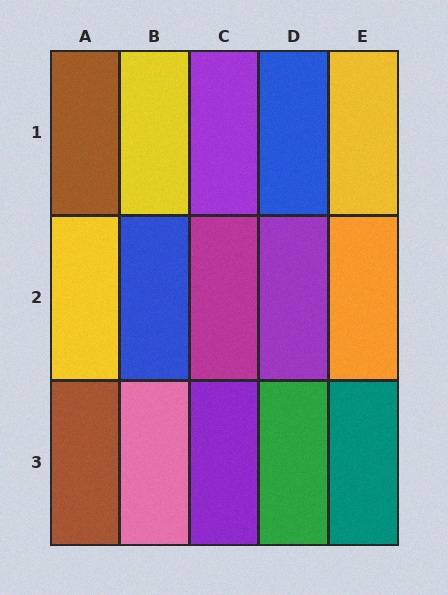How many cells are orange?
1 cell is orange.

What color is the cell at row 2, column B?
Blue.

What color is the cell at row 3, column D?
Green.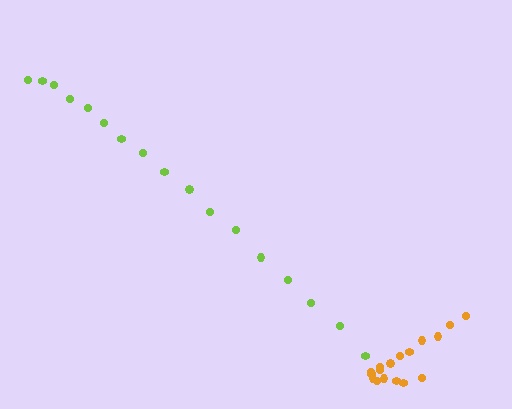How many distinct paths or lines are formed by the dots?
There are 2 distinct paths.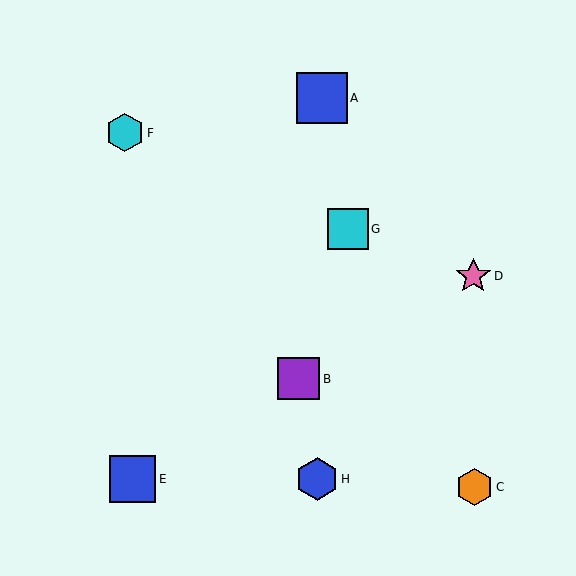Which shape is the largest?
The blue square (labeled A) is the largest.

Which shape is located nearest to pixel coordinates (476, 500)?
The orange hexagon (labeled C) at (475, 487) is nearest to that location.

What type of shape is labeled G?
Shape G is a cyan square.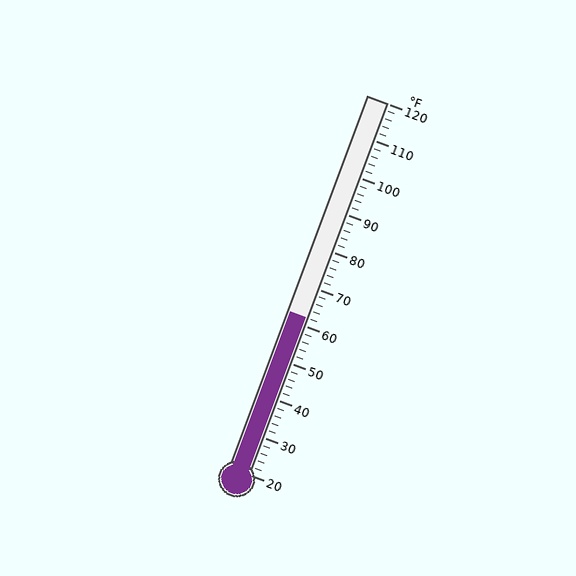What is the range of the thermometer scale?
The thermometer scale ranges from 20°F to 120°F.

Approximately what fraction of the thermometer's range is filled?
The thermometer is filled to approximately 40% of its range.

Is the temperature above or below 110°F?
The temperature is below 110°F.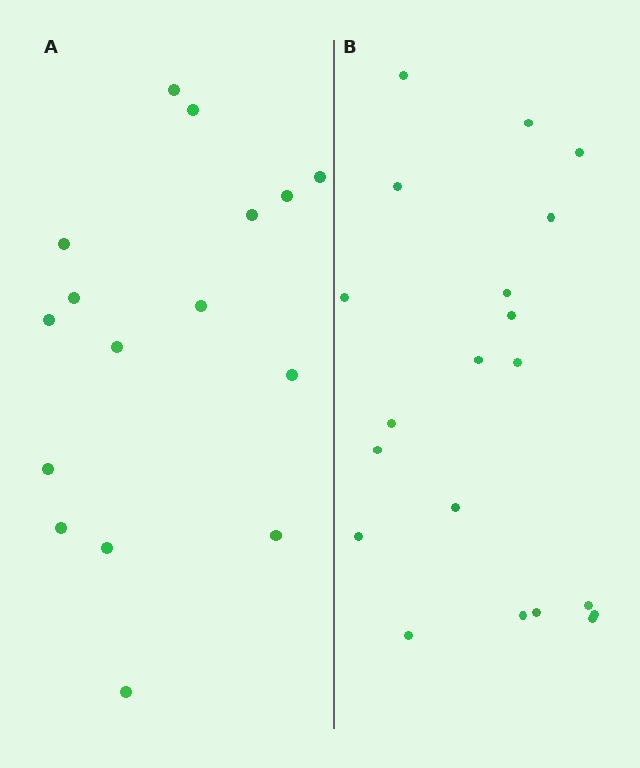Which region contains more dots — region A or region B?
Region B (the right region) has more dots.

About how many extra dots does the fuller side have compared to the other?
Region B has about 4 more dots than region A.